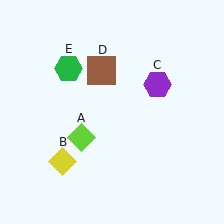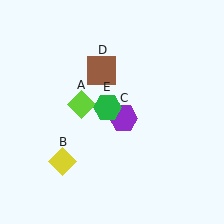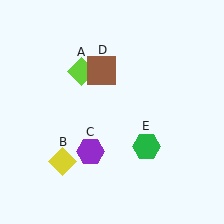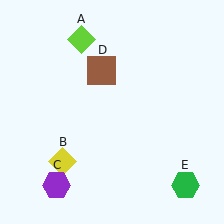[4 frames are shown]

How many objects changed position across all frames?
3 objects changed position: lime diamond (object A), purple hexagon (object C), green hexagon (object E).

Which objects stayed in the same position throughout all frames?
Yellow diamond (object B) and brown square (object D) remained stationary.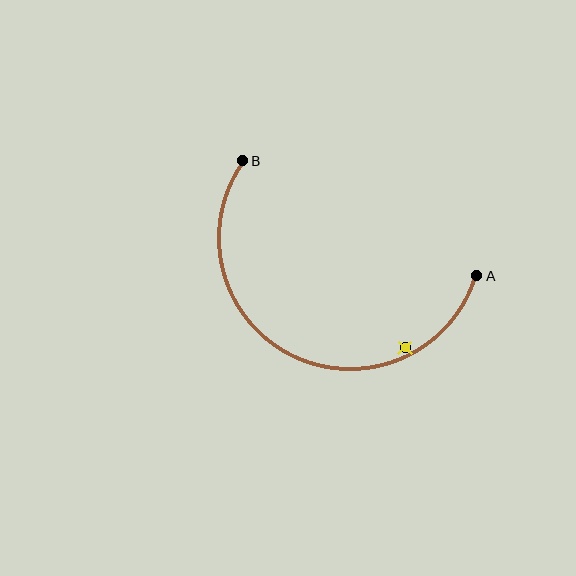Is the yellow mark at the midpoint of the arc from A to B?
No — the yellow mark does not lie on the arc at all. It sits slightly inside the curve.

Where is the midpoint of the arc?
The arc midpoint is the point on the curve farthest from the straight line joining A and B. It sits below that line.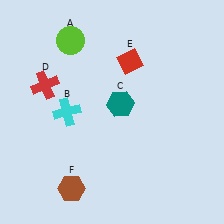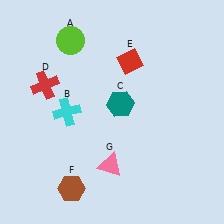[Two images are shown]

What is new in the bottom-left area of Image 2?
A pink triangle (G) was added in the bottom-left area of Image 2.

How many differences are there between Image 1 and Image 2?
There is 1 difference between the two images.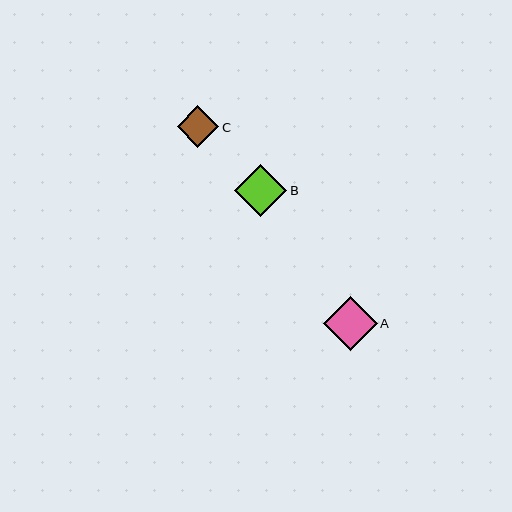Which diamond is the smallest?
Diamond C is the smallest with a size of approximately 41 pixels.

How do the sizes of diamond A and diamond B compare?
Diamond A and diamond B are approximately the same size.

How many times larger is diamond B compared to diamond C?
Diamond B is approximately 1.3 times the size of diamond C.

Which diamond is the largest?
Diamond A is the largest with a size of approximately 54 pixels.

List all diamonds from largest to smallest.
From largest to smallest: A, B, C.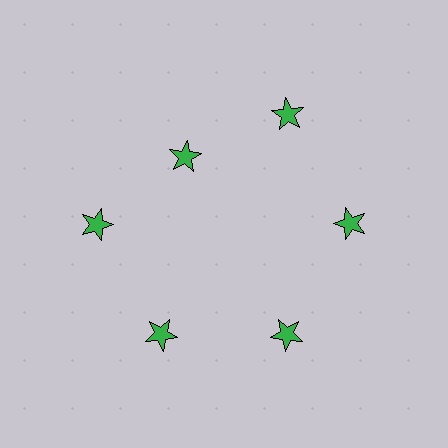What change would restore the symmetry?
The symmetry would be restored by moving it outward, back onto the ring so that all 6 stars sit at equal angles and equal distance from the center.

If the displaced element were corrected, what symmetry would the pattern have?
It would have 6-fold rotational symmetry — the pattern would map onto itself every 60 degrees.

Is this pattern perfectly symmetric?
No. The 6 green stars are arranged in a ring, but one element near the 11 o'clock position is pulled inward toward the center, breaking the 6-fold rotational symmetry.